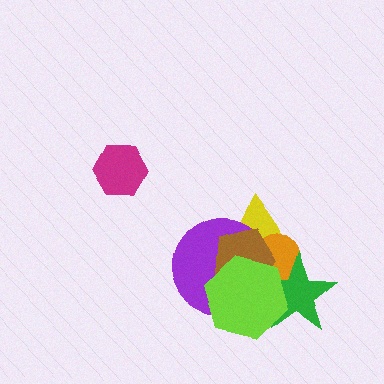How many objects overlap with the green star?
4 objects overlap with the green star.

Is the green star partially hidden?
Yes, it is partially covered by another shape.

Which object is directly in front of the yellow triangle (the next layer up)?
The purple circle is directly in front of the yellow triangle.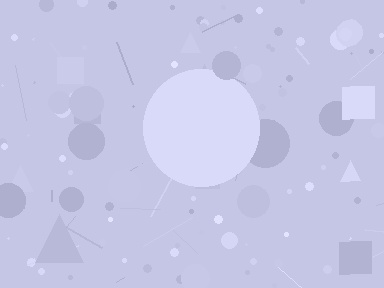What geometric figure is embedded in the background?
A circle is embedded in the background.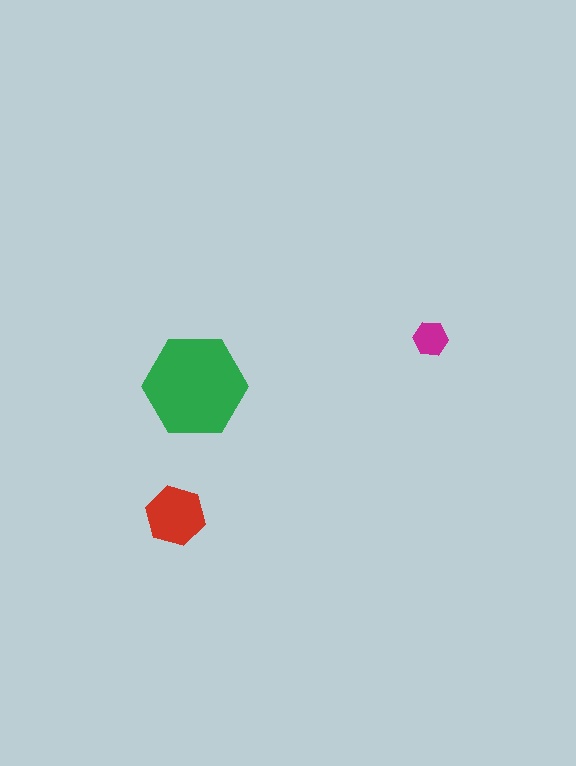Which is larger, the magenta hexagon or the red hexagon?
The red one.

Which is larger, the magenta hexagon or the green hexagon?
The green one.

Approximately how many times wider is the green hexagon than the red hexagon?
About 1.5 times wider.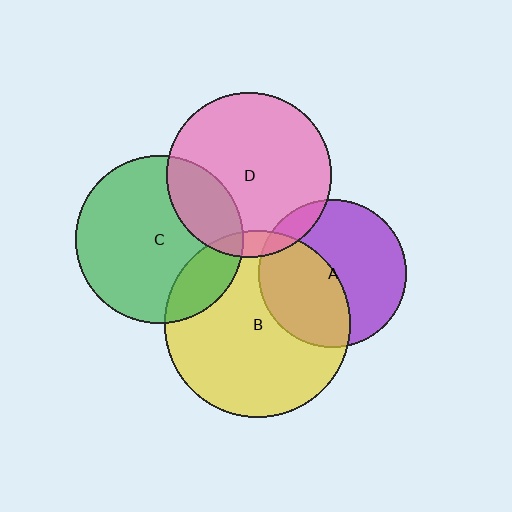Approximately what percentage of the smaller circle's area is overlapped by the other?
Approximately 10%.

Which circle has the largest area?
Circle B (yellow).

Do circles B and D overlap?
Yes.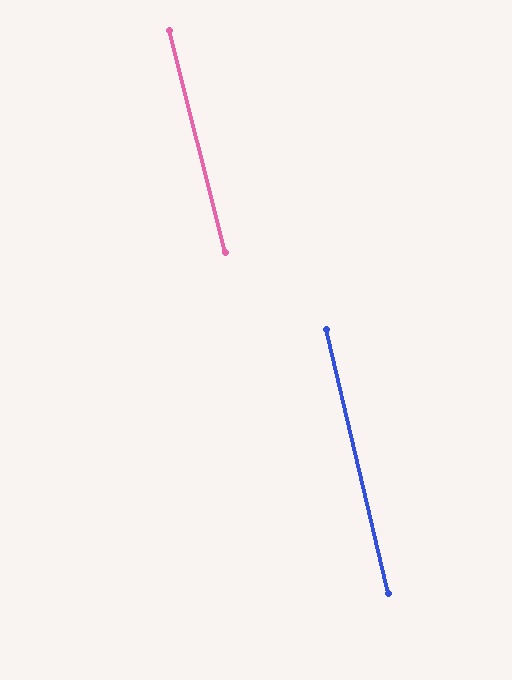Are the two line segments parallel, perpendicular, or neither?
Parallel — their directions differ by only 1.0°.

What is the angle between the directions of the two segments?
Approximately 1 degree.